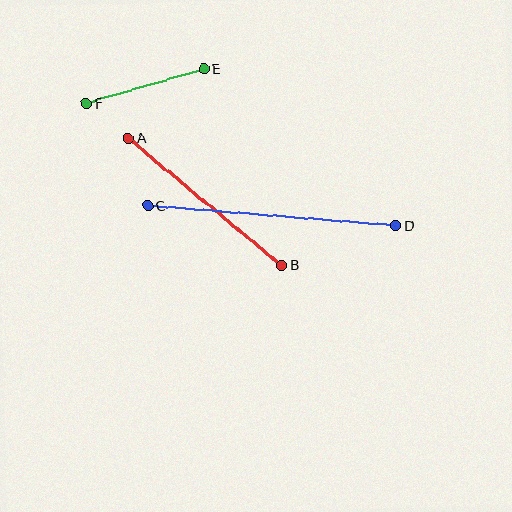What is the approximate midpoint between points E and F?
The midpoint is at approximately (145, 87) pixels.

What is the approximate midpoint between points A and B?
The midpoint is at approximately (205, 202) pixels.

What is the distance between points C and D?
The distance is approximately 249 pixels.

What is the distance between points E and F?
The distance is approximately 122 pixels.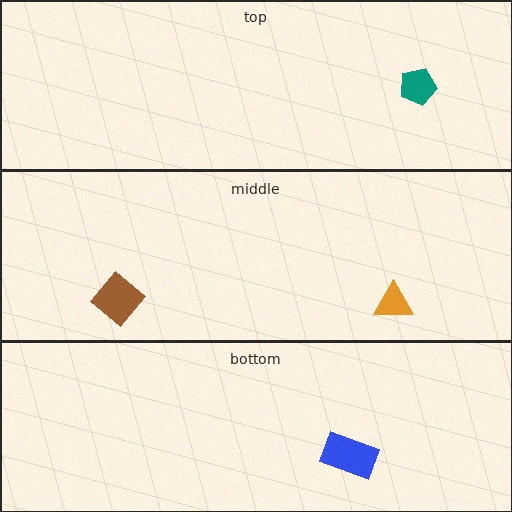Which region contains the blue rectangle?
The bottom region.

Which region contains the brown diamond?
The middle region.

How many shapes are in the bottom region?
1.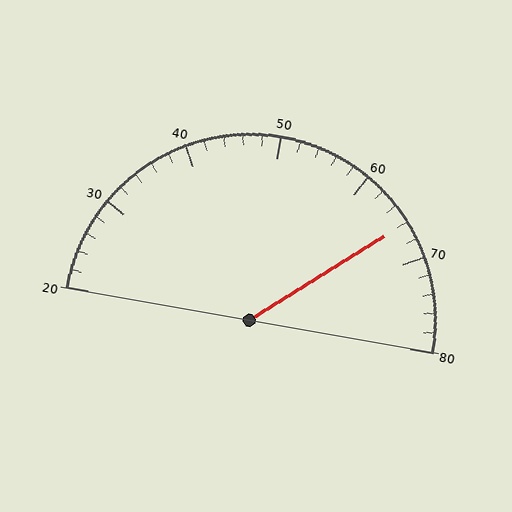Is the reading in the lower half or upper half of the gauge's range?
The reading is in the upper half of the range (20 to 80).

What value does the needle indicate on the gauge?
The needle indicates approximately 66.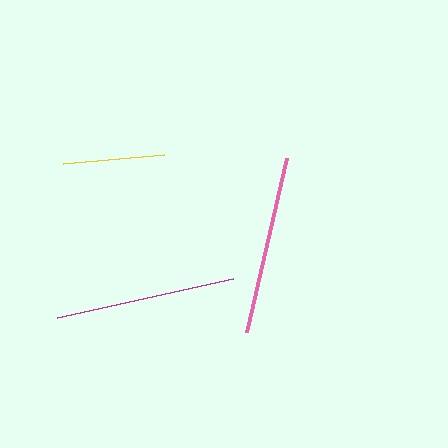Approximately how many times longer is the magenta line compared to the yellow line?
The magenta line is approximately 1.8 times the length of the yellow line.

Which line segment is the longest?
The magenta line is the longest at approximately 180 pixels.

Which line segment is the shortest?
The yellow line is the shortest at approximately 101 pixels.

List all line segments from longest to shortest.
From longest to shortest: magenta, pink, yellow.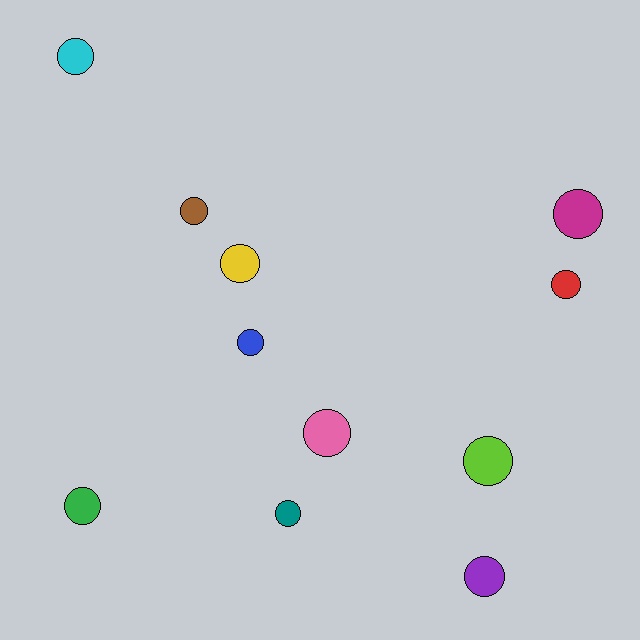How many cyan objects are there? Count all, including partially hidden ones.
There is 1 cyan object.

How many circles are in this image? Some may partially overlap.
There are 11 circles.